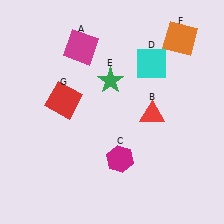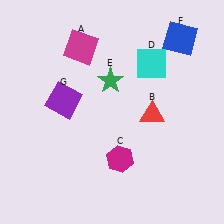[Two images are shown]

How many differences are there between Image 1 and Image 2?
There are 2 differences between the two images.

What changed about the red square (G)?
In Image 1, G is red. In Image 2, it changed to purple.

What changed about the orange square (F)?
In Image 1, F is orange. In Image 2, it changed to blue.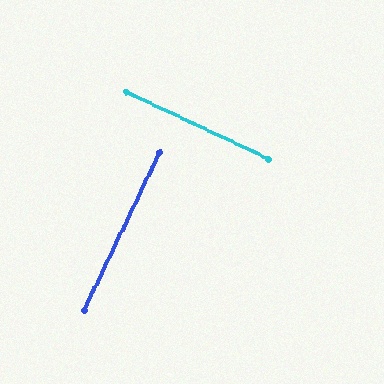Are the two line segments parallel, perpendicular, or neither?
Perpendicular — they meet at approximately 90°.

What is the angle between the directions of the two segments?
Approximately 90 degrees.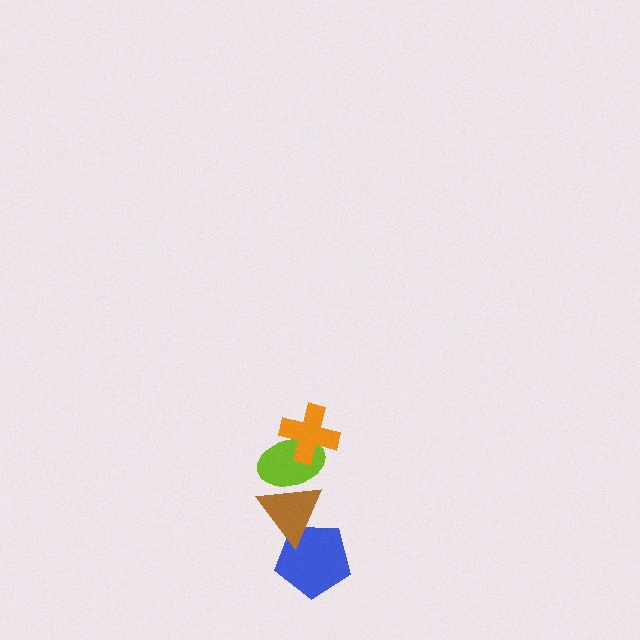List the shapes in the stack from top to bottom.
From top to bottom: the orange cross, the lime ellipse, the brown triangle, the blue pentagon.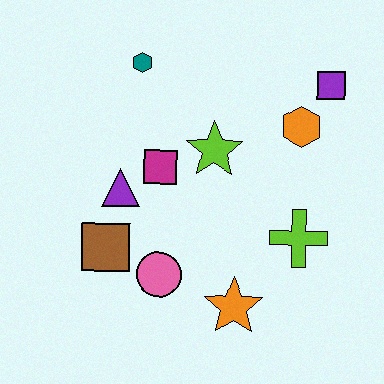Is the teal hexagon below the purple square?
No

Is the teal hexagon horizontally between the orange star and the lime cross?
No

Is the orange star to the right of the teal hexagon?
Yes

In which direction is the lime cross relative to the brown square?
The lime cross is to the right of the brown square.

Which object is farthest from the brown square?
The purple square is farthest from the brown square.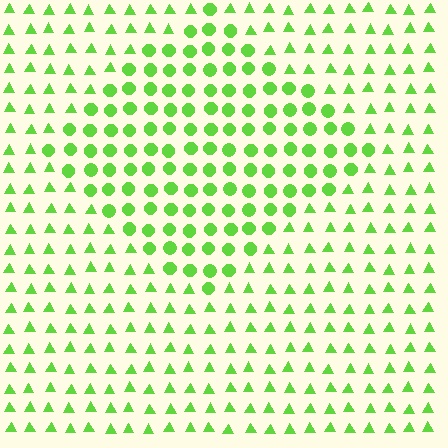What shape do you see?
I see a diamond.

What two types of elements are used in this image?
The image uses circles inside the diamond region and triangles outside it.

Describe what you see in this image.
The image is filled with small lime elements arranged in a uniform grid. A diamond-shaped region contains circles, while the surrounding area contains triangles. The boundary is defined purely by the change in element shape.